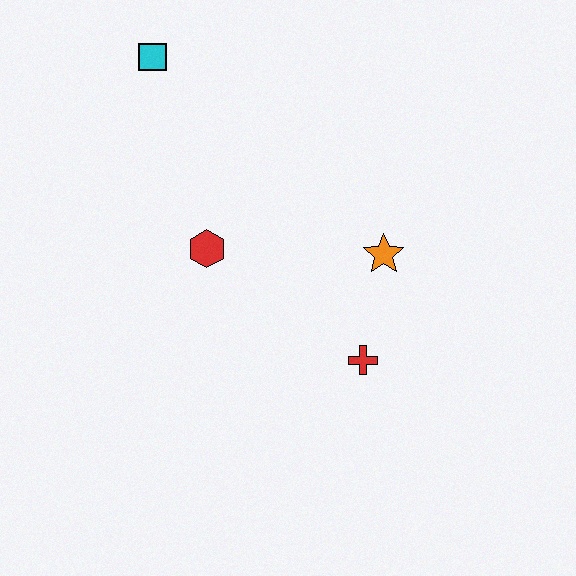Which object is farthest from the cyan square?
The red cross is farthest from the cyan square.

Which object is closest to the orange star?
The red cross is closest to the orange star.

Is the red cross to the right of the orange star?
No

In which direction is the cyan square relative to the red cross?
The cyan square is above the red cross.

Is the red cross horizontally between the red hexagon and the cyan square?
No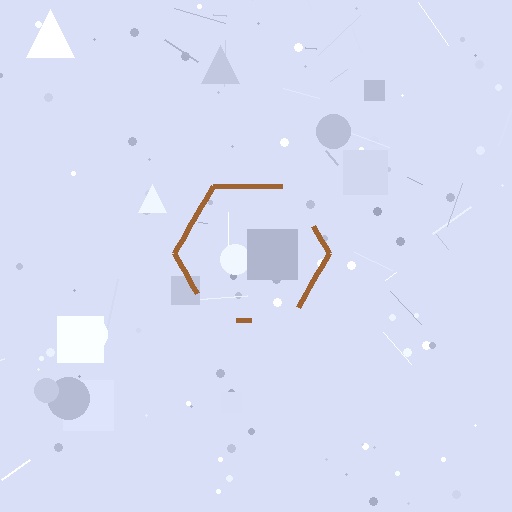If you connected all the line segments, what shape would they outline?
They would outline a hexagon.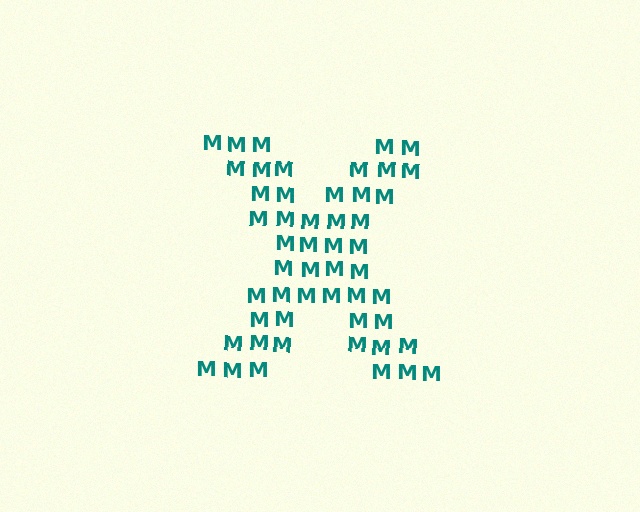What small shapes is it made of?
It is made of small letter M's.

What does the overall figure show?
The overall figure shows the letter X.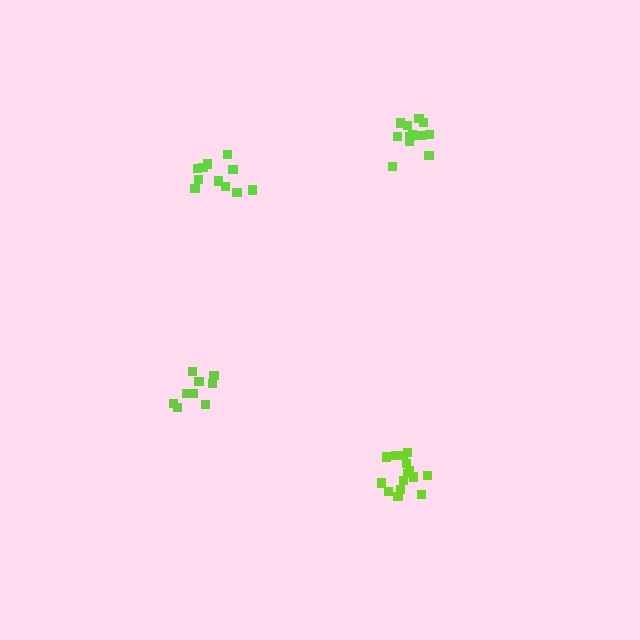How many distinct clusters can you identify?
There are 4 distinct clusters.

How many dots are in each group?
Group 1: 15 dots, Group 2: 11 dots, Group 3: 12 dots, Group 4: 9 dots (47 total).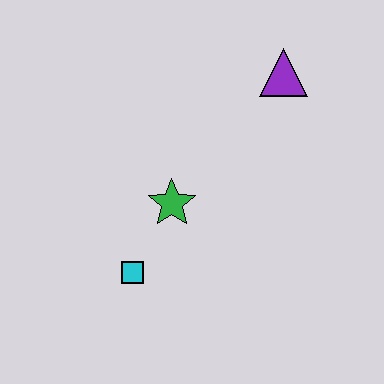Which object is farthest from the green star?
The purple triangle is farthest from the green star.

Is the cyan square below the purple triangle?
Yes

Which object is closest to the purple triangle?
The green star is closest to the purple triangle.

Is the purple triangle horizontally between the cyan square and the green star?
No